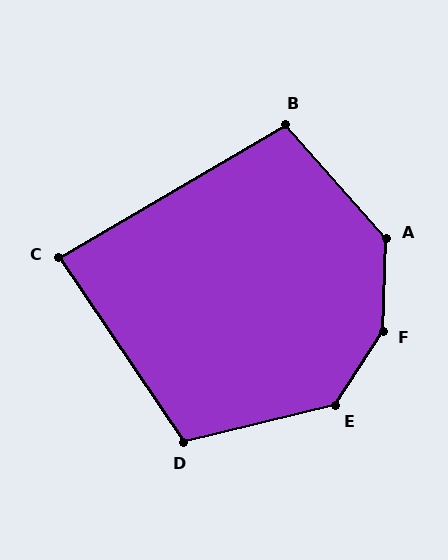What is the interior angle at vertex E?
Approximately 137 degrees (obtuse).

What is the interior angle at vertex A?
Approximately 137 degrees (obtuse).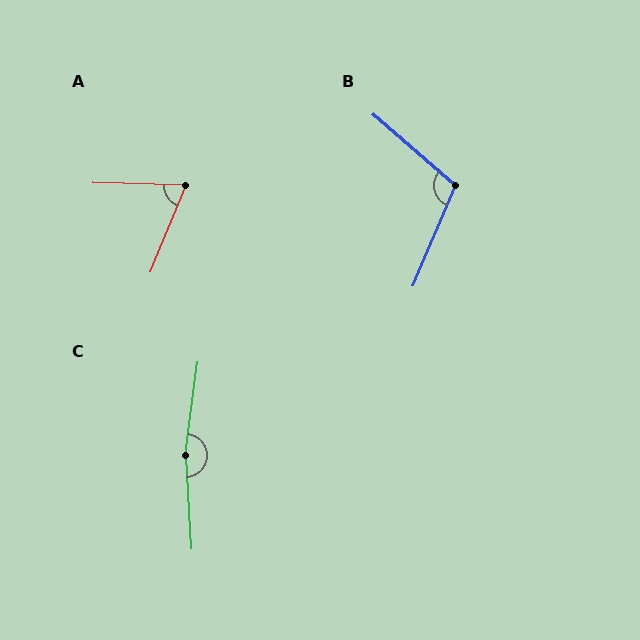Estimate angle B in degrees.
Approximately 108 degrees.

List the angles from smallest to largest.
A (69°), B (108°), C (169°).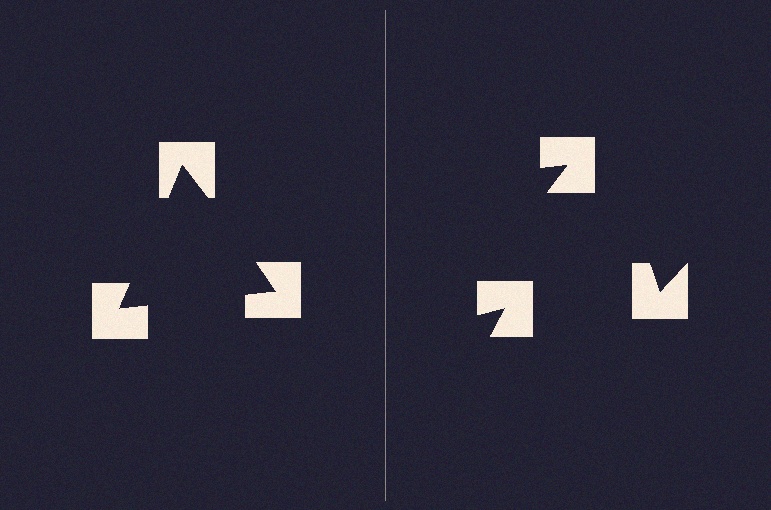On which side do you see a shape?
An illusory triangle appears on the left side. On the right side the wedge cuts are rotated, so no coherent shape forms.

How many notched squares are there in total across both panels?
6 — 3 on each side.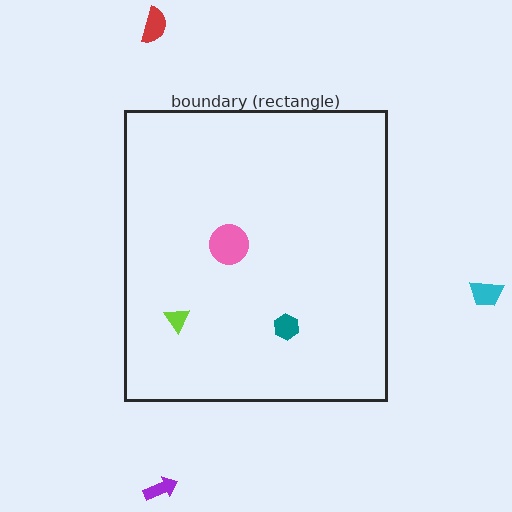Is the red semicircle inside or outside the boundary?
Outside.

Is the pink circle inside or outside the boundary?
Inside.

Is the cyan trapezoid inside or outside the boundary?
Outside.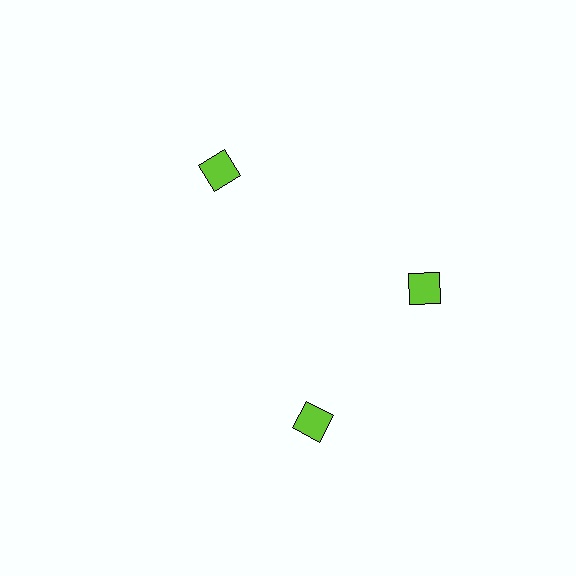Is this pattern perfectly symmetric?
No. The 3 lime squares are arranged in a ring, but one element near the 7 o'clock position is rotated out of alignment along the ring, breaking the 3-fold rotational symmetry.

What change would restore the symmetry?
The symmetry would be restored by rotating it back into even spacing with its neighbors so that all 3 squares sit at equal angles and equal distance from the center.